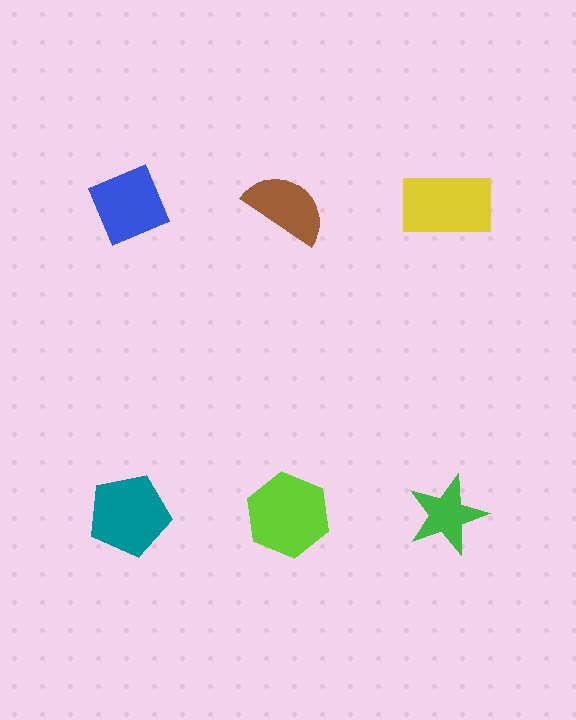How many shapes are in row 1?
3 shapes.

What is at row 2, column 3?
A green star.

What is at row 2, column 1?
A teal pentagon.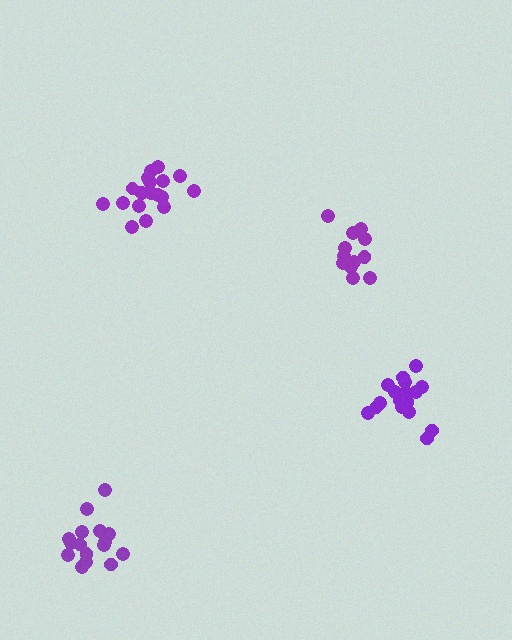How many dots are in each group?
Group 1: 19 dots, Group 2: 16 dots, Group 3: 14 dots, Group 4: 19 dots (68 total).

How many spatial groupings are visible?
There are 4 spatial groupings.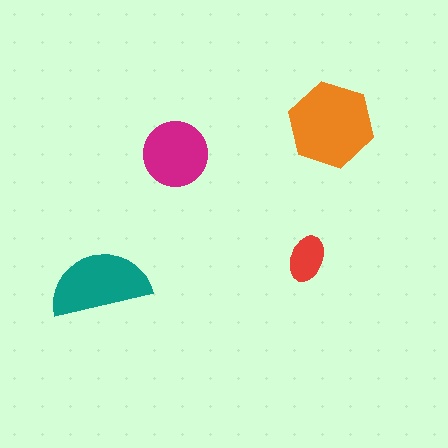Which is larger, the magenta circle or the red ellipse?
The magenta circle.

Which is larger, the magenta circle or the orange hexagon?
The orange hexagon.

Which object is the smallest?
The red ellipse.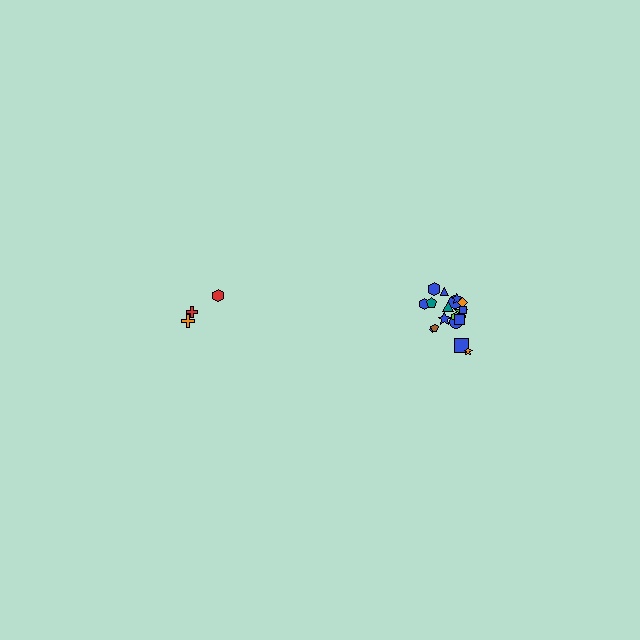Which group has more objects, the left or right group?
The right group.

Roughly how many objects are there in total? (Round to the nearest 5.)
Roughly 20 objects in total.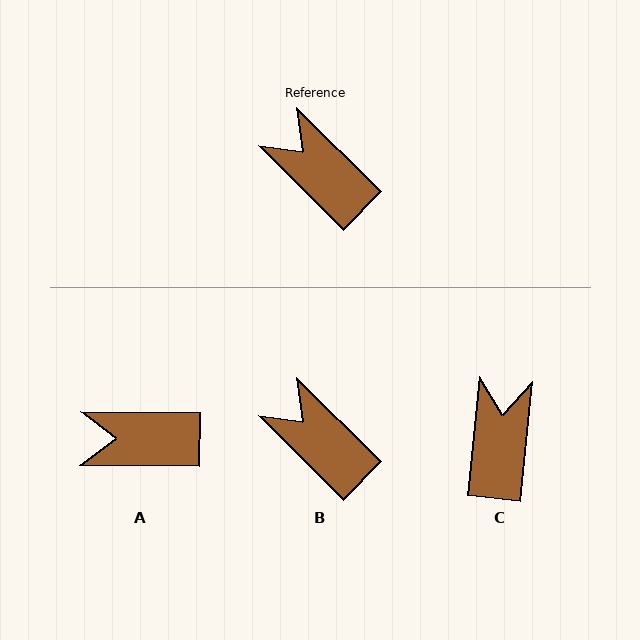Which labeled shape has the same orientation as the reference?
B.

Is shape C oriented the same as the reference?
No, it is off by about 51 degrees.